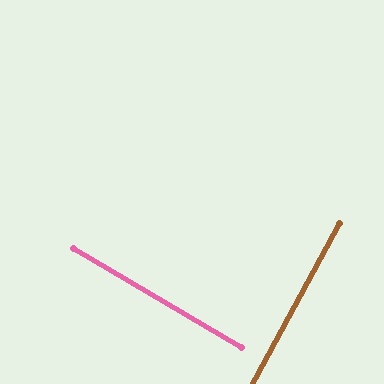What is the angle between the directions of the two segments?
Approximately 88 degrees.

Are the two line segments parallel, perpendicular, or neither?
Perpendicular — they meet at approximately 88°.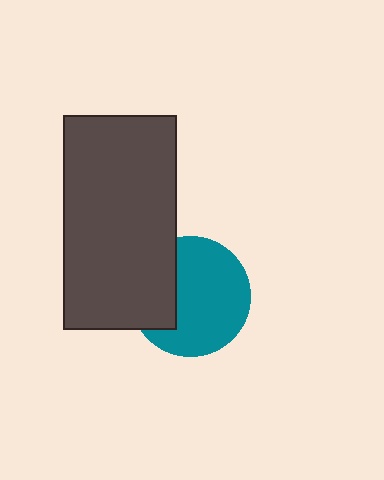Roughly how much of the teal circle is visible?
Most of it is visible (roughly 69%).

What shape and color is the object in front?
The object in front is a dark gray rectangle.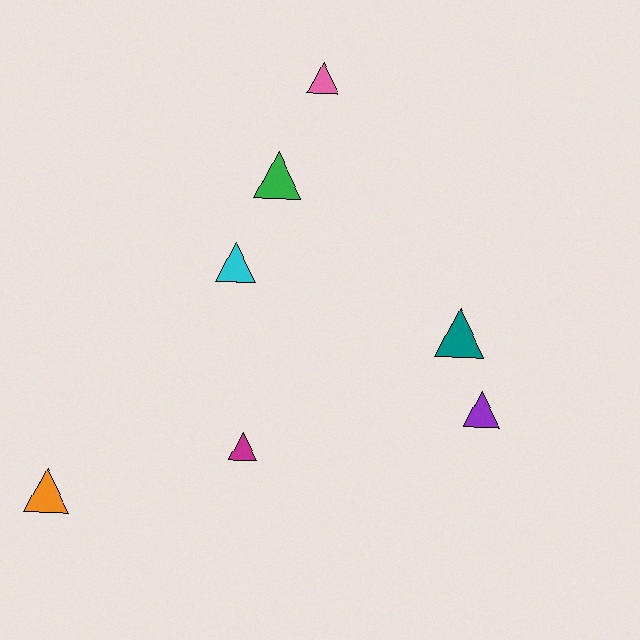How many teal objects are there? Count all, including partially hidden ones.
There is 1 teal object.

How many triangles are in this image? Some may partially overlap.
There are 7 triangles.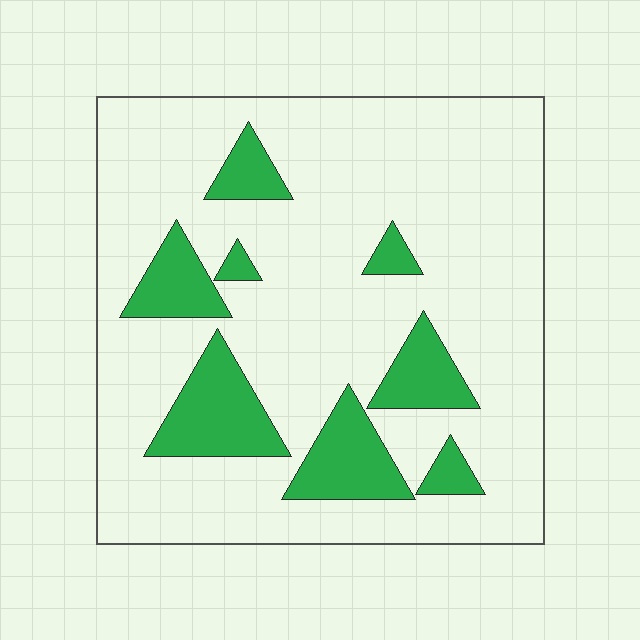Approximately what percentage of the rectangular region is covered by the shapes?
Approximately 20%.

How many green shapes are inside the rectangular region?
8.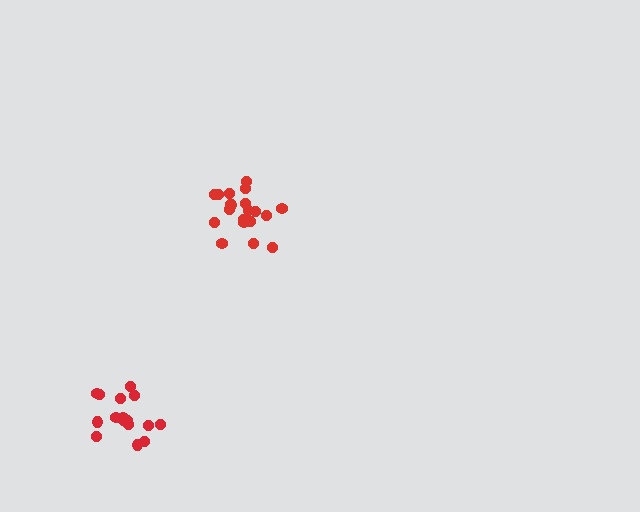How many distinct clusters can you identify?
There are 2 distinct clusters.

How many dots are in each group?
Group 1: 16 dots, Group 2: 20 dots (36 total).